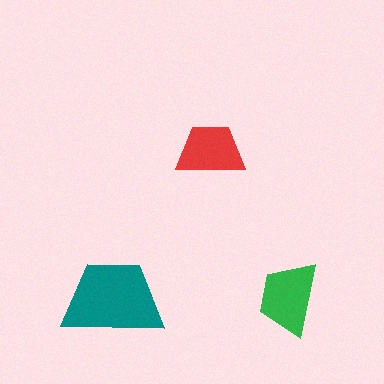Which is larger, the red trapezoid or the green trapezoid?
The green one.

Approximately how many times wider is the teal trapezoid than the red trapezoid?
About 1.5 times wider.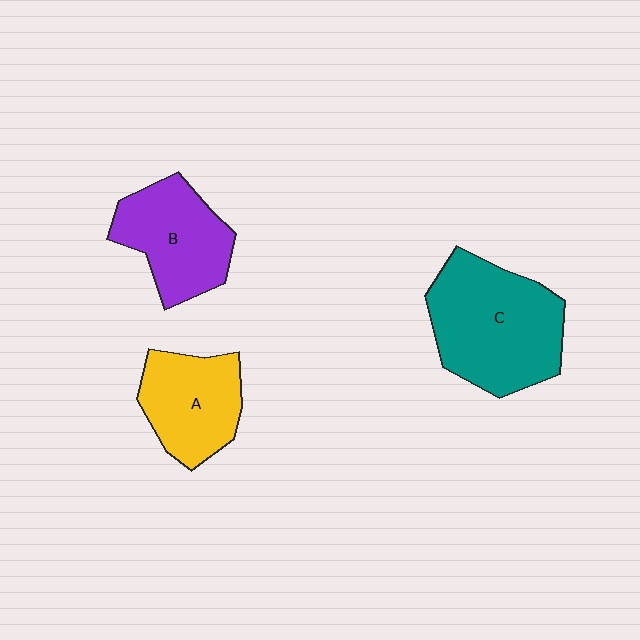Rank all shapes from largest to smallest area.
From largest to smallest: C (teal), B (purple), A (yellow).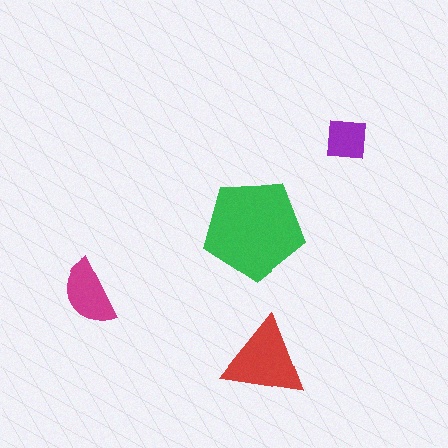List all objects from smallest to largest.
The purple square, the magenta semicircle, the red triangle, the green pentagon.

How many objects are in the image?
There are 4 objects in the image.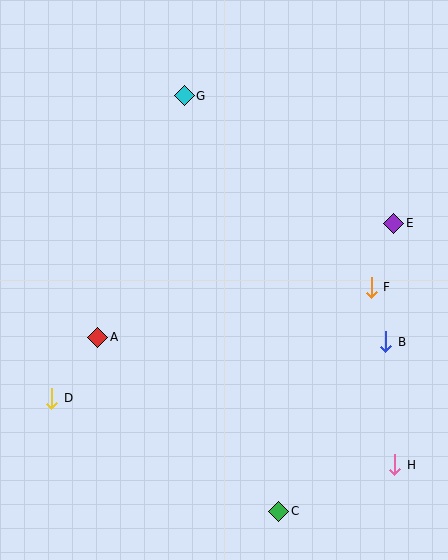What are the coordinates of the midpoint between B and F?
The midpoint between B and F is at (378, 314).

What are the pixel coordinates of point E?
Point E is at (394, 223).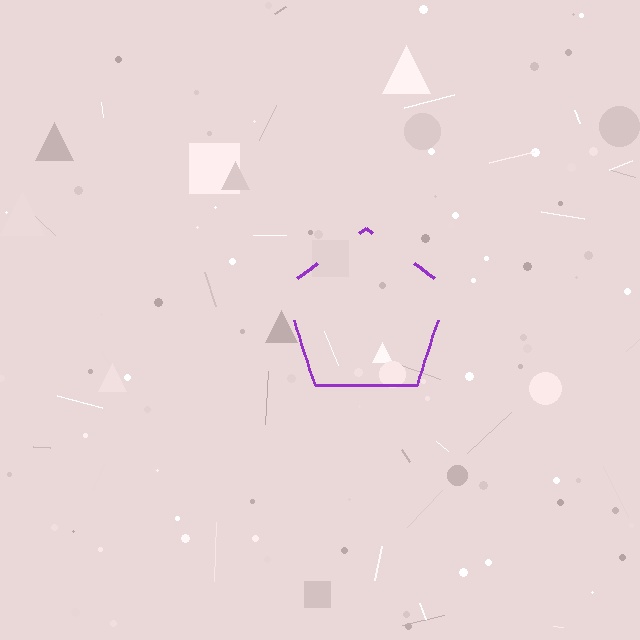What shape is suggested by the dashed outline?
The dashed outline suggests a pentagon.